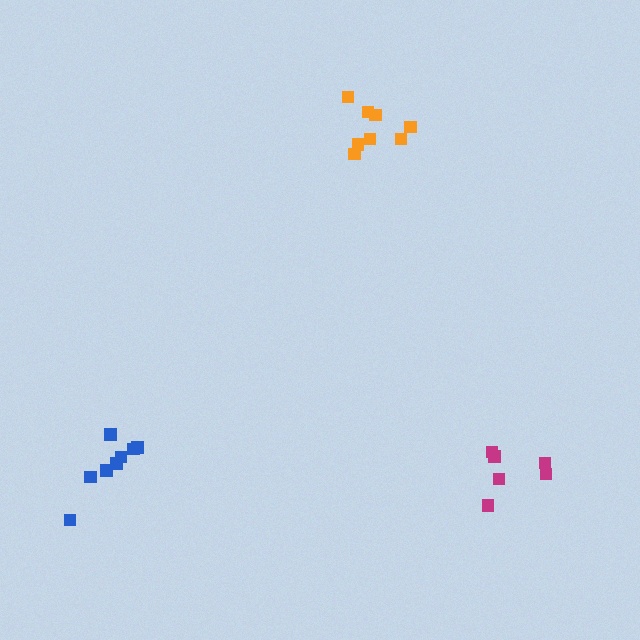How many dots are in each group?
Group 1: 8 dots, Group 2: 8 dots, Group 3: 6 dots (22 total).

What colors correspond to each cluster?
The clusters are colored: blue, orange, magenta.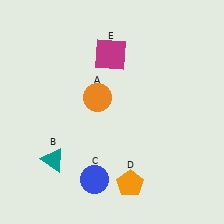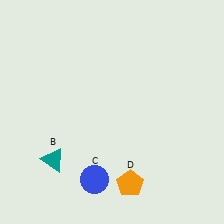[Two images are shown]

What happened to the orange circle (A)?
The orange circle (A) was removed in Image 2. It was in the top-left area of Image 1.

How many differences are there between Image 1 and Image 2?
There are 2 differences between the two images.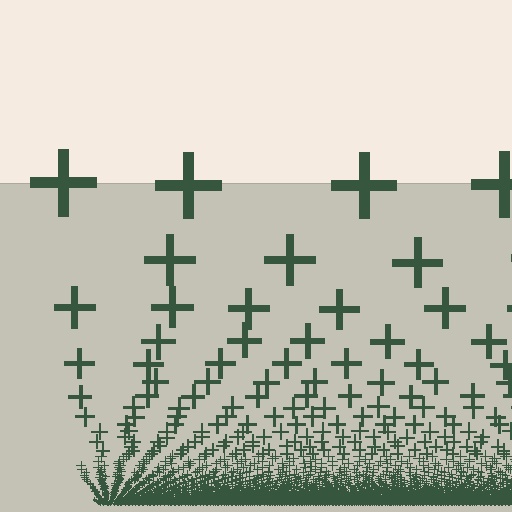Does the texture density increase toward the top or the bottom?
Density increases toward the bottom.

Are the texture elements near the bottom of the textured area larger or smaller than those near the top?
Smaller. The gradient is inverted — elements near the bottom are smaller and denser.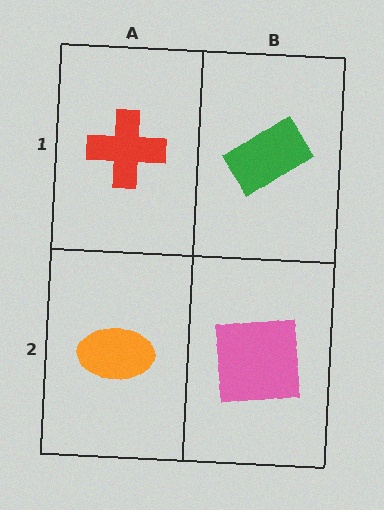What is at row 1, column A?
A red cross.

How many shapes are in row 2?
2 shapes.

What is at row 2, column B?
A pink square.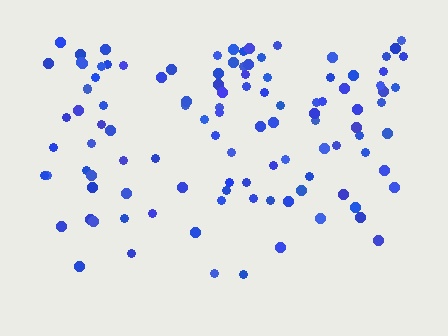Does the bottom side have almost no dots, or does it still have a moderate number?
Still a moderate number, just noticeably fewer than the top.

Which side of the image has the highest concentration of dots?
The top.